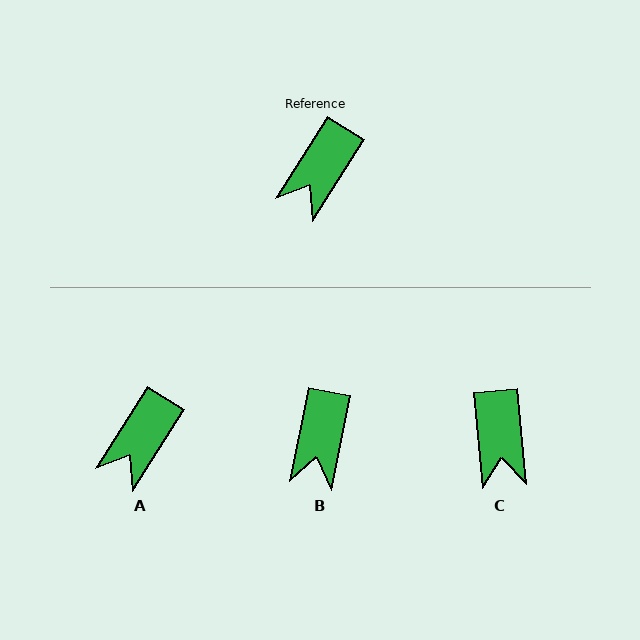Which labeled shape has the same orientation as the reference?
A.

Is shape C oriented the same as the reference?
No, it is off by about 38 degrees.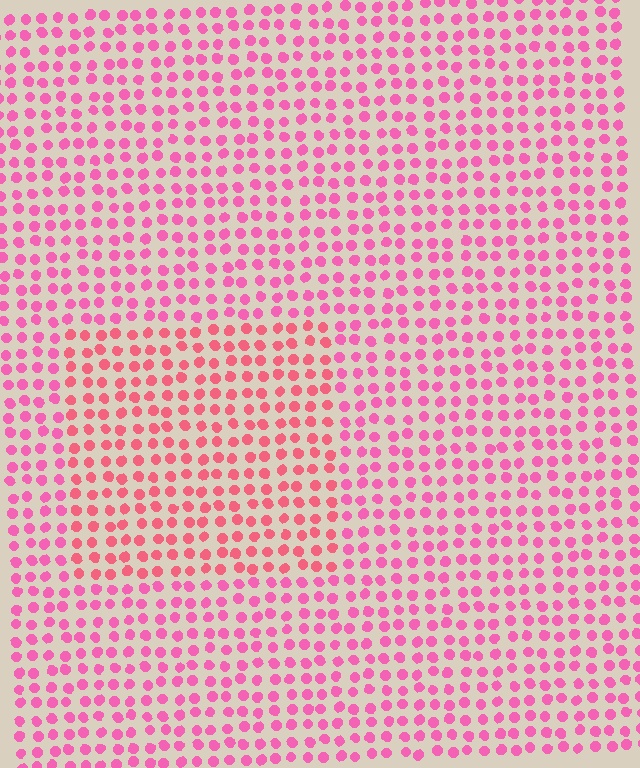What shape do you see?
I see a rectangle.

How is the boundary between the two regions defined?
The boundary is defined purely by a slight shift in hue (about 22 degrees). Spacing, size, and orientation are identical on both sides.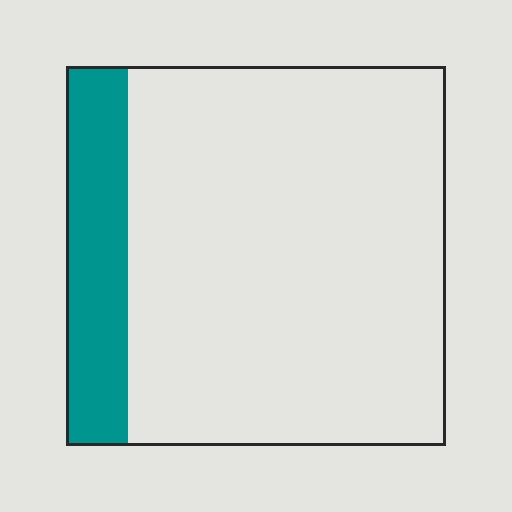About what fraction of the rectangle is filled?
About one sixth (1/6).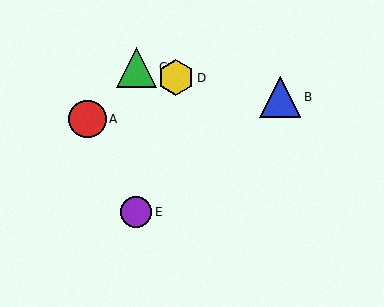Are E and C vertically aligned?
Yes, both are at x≈136.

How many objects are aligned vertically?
2 objects (C, E) are aligned vertically.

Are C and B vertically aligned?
No, C is at x≈136 and B is at x≈280.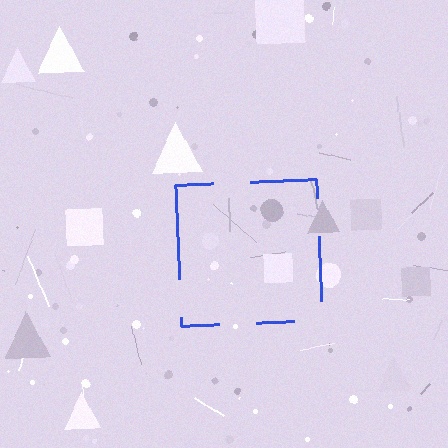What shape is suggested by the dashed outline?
The dashed outline suggests a square.